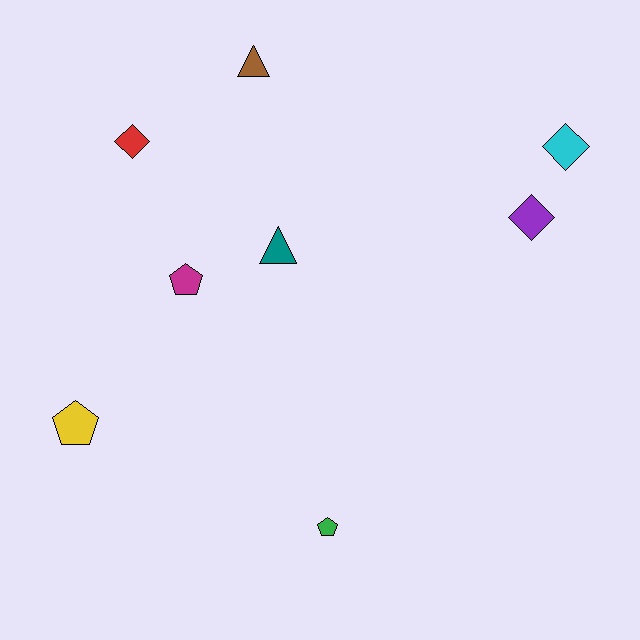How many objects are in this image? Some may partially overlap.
There are 8 objects.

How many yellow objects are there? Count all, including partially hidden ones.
There is 1 yellow object.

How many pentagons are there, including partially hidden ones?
There are 3 pentagons.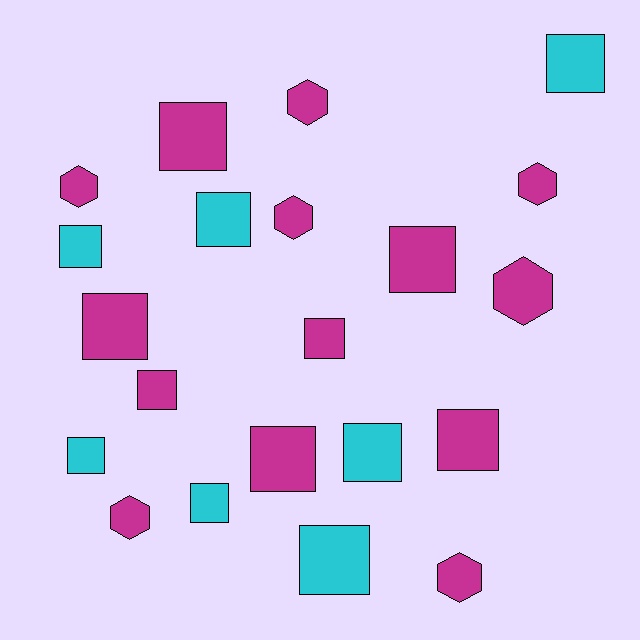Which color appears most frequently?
Magenta, with 14 objects.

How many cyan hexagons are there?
There are no cyan hexagons.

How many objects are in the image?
There are 21 objects.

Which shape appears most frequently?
Square, with 14 objects.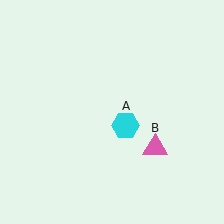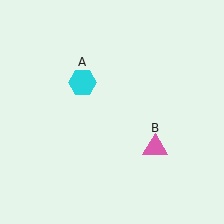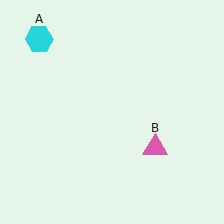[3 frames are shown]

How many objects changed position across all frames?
1 object changed position: cyan hexagon (object A).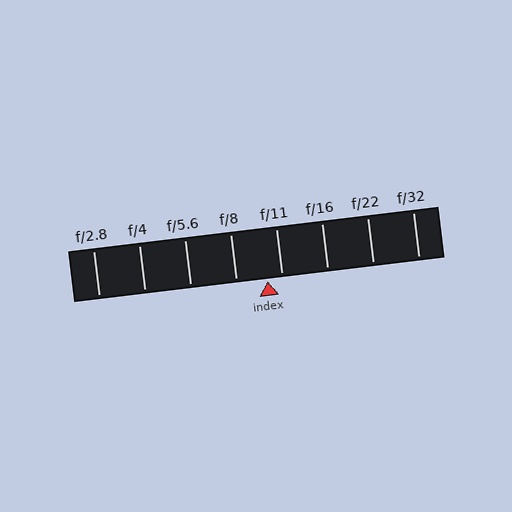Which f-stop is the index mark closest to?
The index mark is closest to f/11.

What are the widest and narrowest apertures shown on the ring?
The widest aperture shown is f/2.8 and the narrowest is f/32.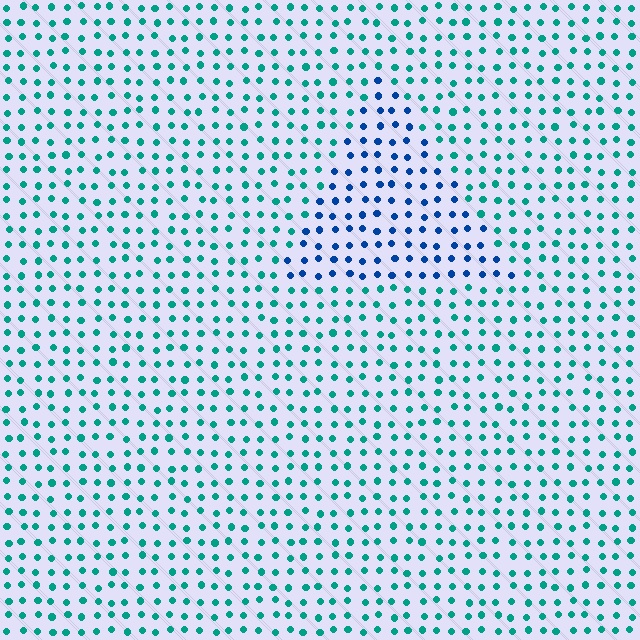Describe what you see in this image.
The image is filled with small teal elements in a uniform arrangement. A triangle-shaped region is visible where the elements are tinted to a slightly different hue, forming a subtle color boundary.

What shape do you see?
I see a triangle.